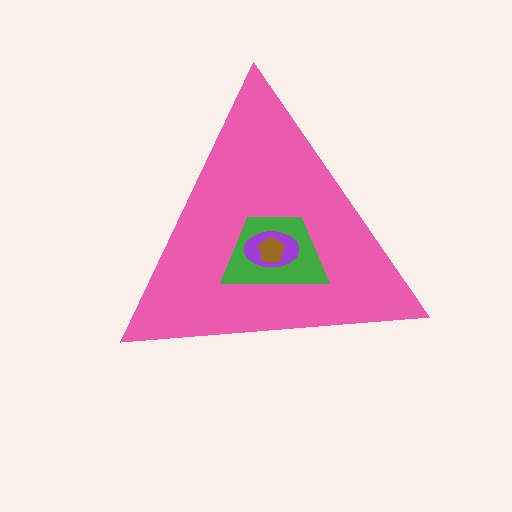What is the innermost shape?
The brown pentagon.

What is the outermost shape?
The pink triangle.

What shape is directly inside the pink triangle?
The green trapezoid.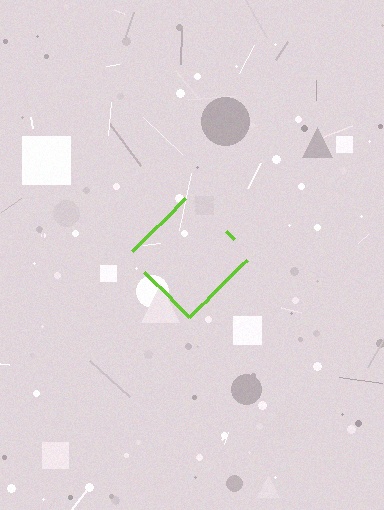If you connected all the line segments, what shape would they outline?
They would outline a diamond.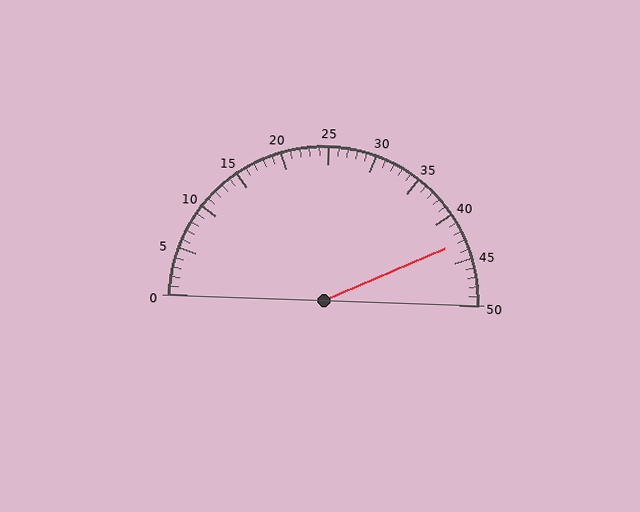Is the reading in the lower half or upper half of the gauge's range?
The reading is in the upper half of the range (0 to 50).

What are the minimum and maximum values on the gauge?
The gauge ranges from 0 to 50.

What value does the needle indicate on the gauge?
The needle indicates approximately 43.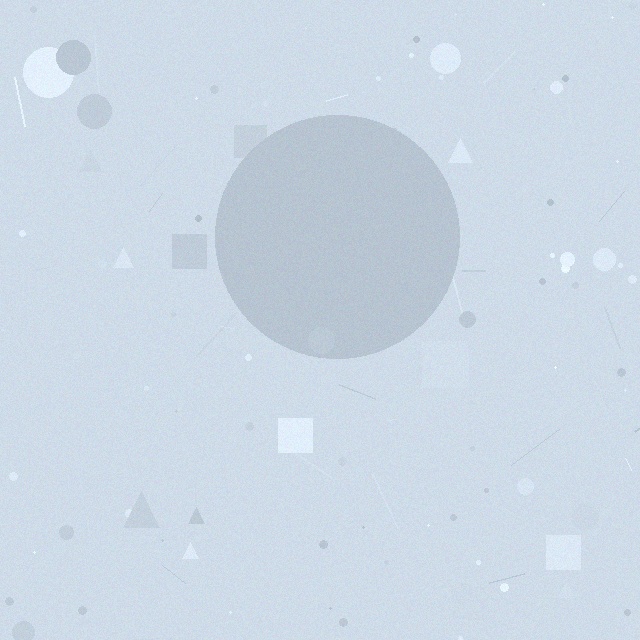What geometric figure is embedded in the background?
A circle is embedded in the background.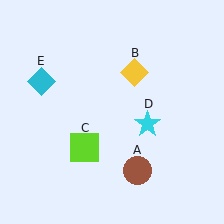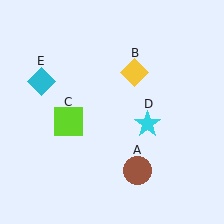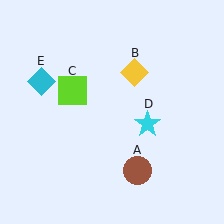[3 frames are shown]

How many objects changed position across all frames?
1 object changed position: lime square (object C).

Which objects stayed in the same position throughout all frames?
Brown circle (object A) and yellow diamond (object B) and cyan star (object D) and cyan diamond (object E) remained stationary.